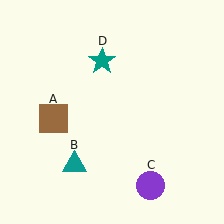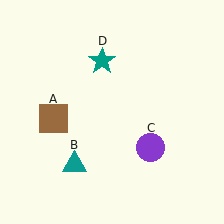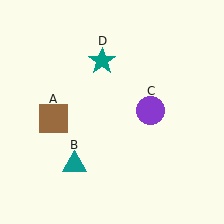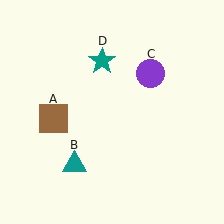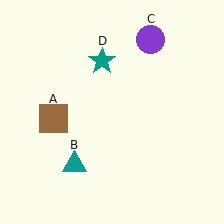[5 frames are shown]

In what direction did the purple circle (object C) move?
The purple circle (object C) moved up.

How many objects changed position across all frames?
1 object changed position: purple circle (object C).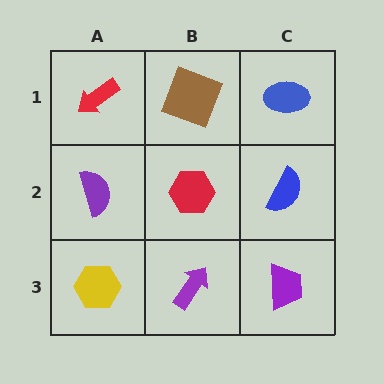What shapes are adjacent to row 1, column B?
A red hexagon (row 2, column B), a red arrow (row 1, column A), a blue ellipse (row 1, column C).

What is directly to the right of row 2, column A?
A red hexagon.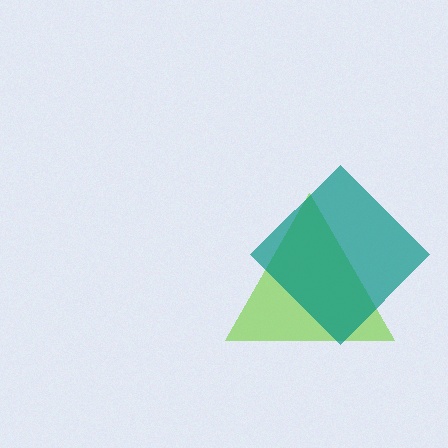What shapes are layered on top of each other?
The layered shapes are: a lime triangle, a teal diamond.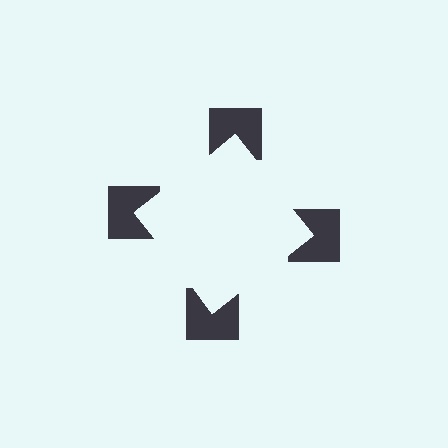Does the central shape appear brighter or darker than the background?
It typically appears slightly brighter than the background, even though no actual brightness change is drawn.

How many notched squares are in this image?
There are 4 — one at each vertex of the illusory square.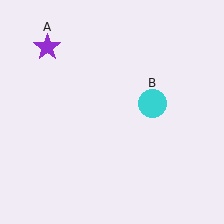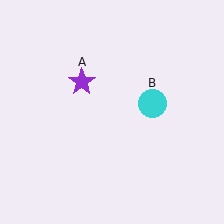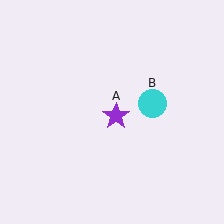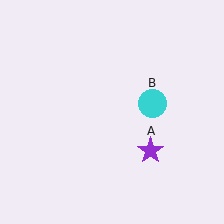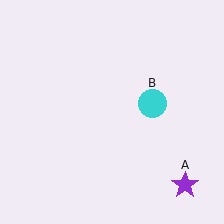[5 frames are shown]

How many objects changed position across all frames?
1 object changed position: purple star (object A).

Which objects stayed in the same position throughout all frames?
Cyan circle (object B) remained stationary.